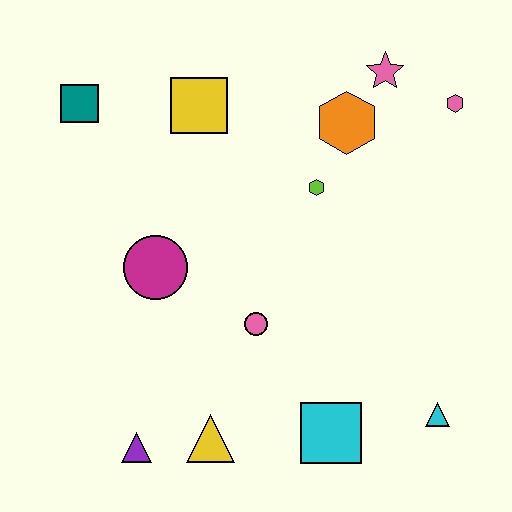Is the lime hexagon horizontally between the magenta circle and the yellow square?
No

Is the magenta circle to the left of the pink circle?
Yes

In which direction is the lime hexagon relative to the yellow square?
The lime hexagon is to the right of the yellow square.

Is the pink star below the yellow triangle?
No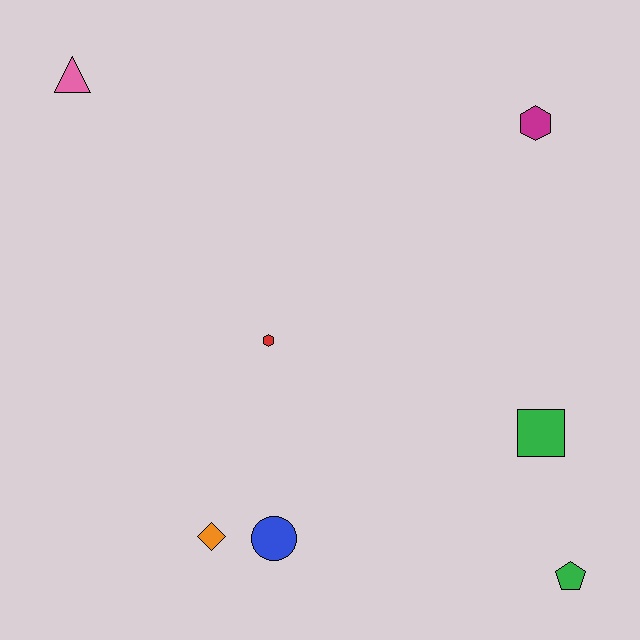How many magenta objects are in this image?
There is 1 magenta object.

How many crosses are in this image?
There are no crosses.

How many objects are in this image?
There are 7 objects.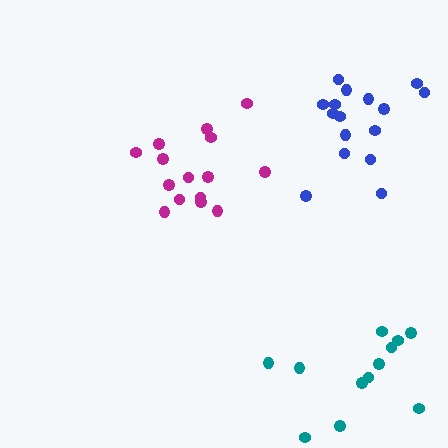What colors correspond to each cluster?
The clusters are colored: magenta, blue, teal.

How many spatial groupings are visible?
There are 3 spatial groupings.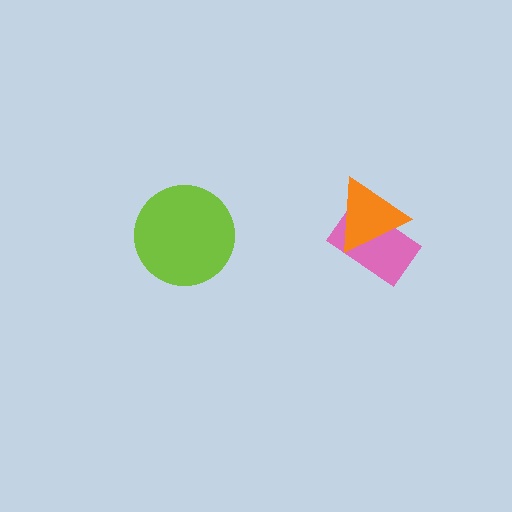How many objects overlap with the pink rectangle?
1 object overlaps with the pink rectangle.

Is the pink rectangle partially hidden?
Yes, it is partially covered by another shape.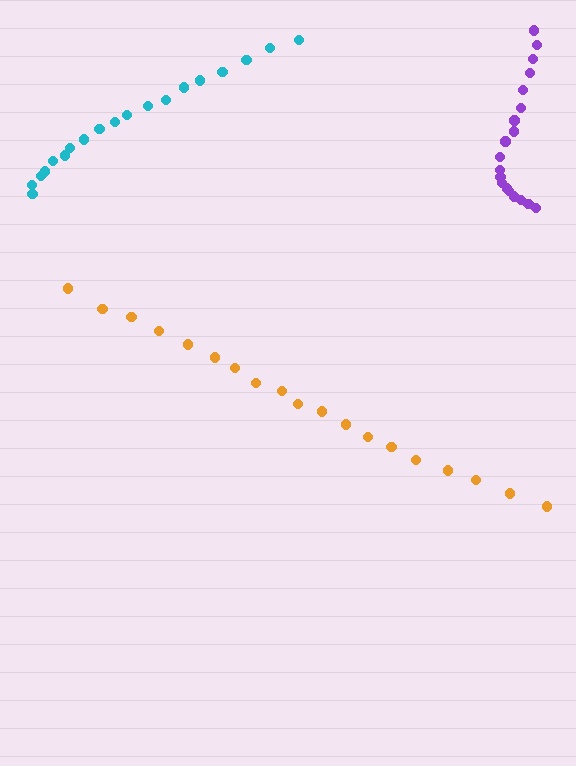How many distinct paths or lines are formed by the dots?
There are 3 distinct paths.